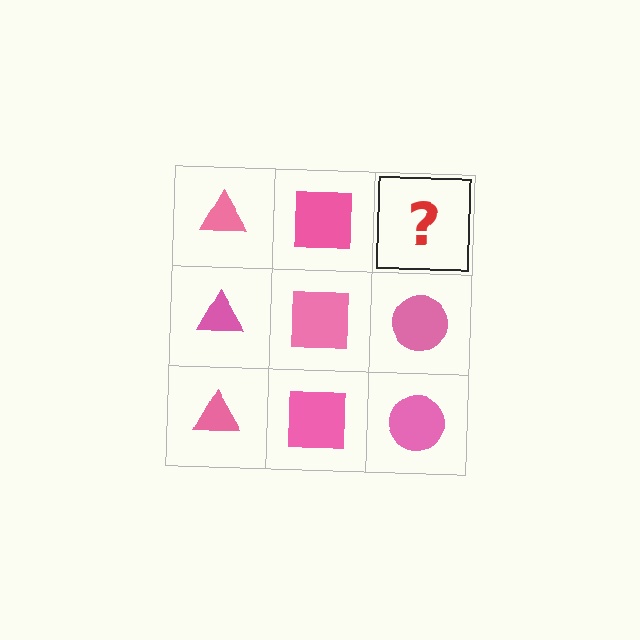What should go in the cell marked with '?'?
The missing cell should contain a pink circle.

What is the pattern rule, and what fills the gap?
The rule is that each column has a consistent shape. The gap should be filled with a pink circle.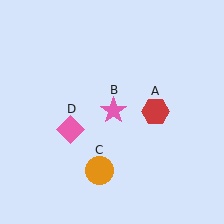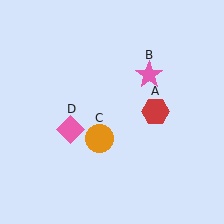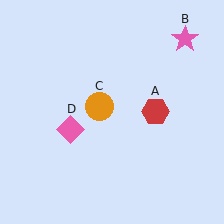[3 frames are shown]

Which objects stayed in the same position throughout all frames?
Red hexagon (object A) and pink diamond (object D) remained stationary.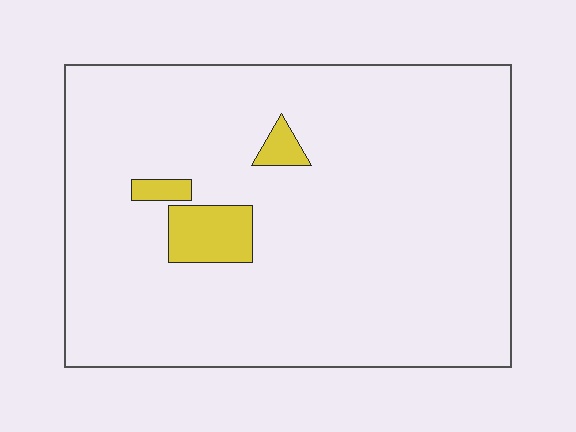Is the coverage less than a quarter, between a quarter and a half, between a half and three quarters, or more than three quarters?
Less than a quarter.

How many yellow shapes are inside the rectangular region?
3.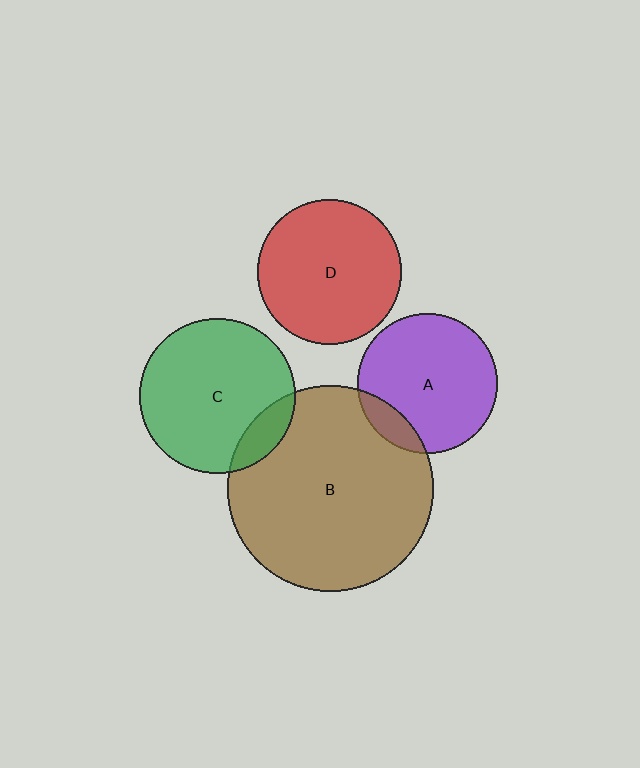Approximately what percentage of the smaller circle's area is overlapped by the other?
Approximately 15%.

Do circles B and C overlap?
Yes.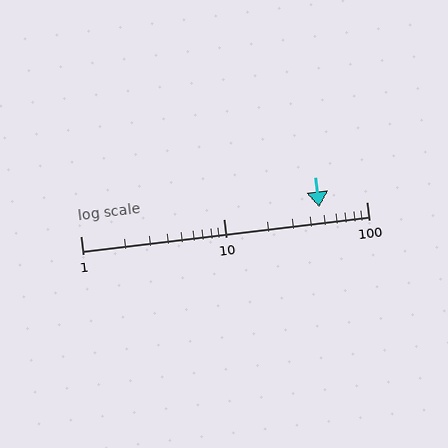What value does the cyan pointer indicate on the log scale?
The pointer indicates approximately 47.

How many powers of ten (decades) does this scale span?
The scale spans 2 decades, from 1 to 100.